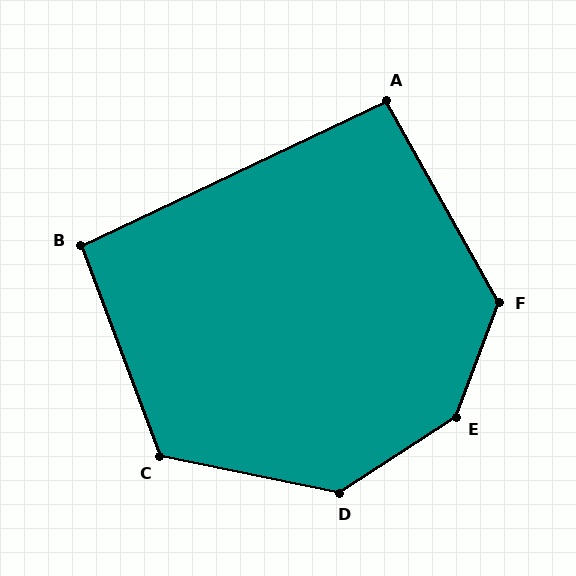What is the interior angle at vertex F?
Approximately 130 degrees (obtuse).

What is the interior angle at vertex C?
Approximately 122 degrees (obtuse).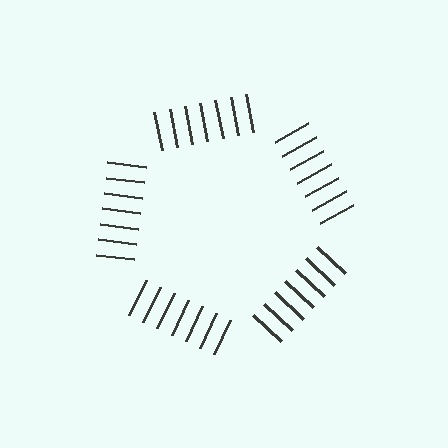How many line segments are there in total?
35 — 7 along each of the 5 edges.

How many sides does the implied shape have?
5 sides — the line-ends trace a pentagon.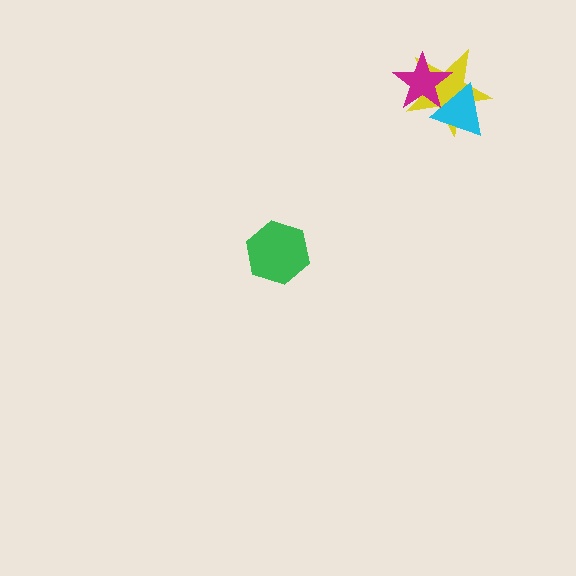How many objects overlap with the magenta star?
2 objects overlap with the magenta star.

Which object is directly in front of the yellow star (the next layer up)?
The cyan triangle is directly in front of the yellow star.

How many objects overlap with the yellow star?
2 objects overlap with the yellow star.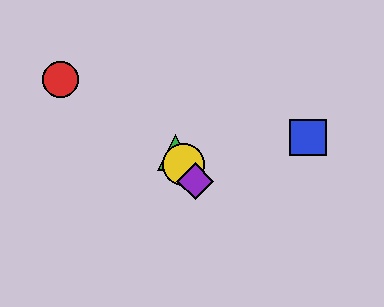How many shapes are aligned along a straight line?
3 shapes (the green triangle, the yellow circle, the purple diamond) are aligned along a straight line.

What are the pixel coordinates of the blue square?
The blue square is at (308, 138).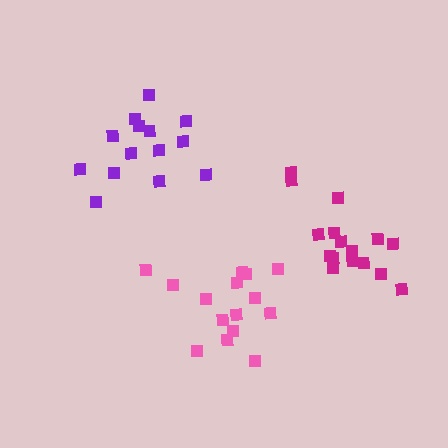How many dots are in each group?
Group 1: 14 dots, Group 2: 15 dots, Group 3: 16 dots (45 total).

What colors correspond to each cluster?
The clusters are colored: purple, pink, magenta.